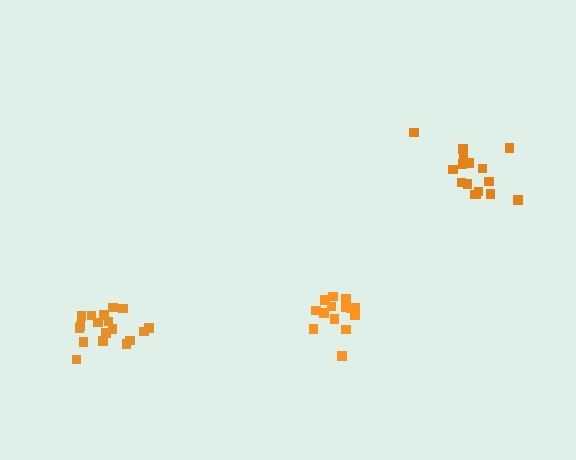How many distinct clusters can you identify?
There are 3 distinct clusters.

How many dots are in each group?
Group 1: 14 dots, Group 2: 19 dots, Group 3: 16 dots (49 total).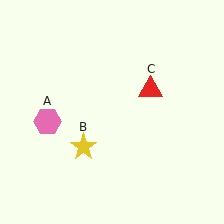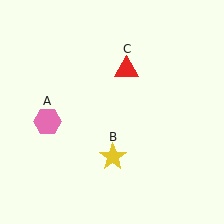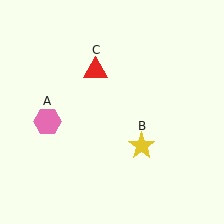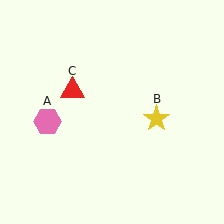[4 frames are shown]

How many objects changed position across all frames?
2 objects changed position: yellow star (object B), red triangle (object C).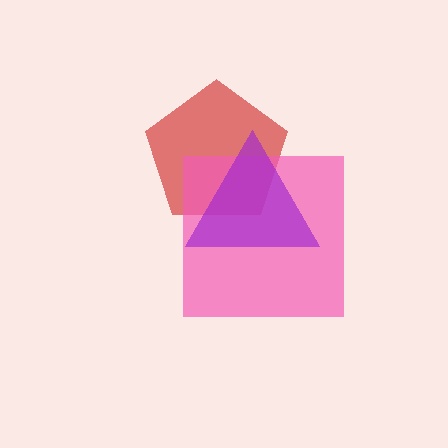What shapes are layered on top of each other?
The layered shapes are: a red pentagon, a pink square, a purple triangle.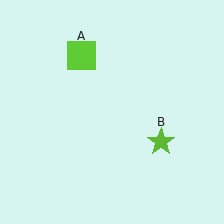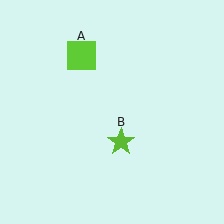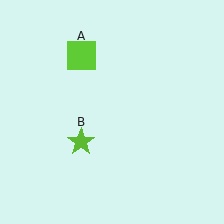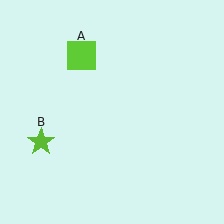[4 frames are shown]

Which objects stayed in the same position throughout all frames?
Lime square (object A) remained stationary.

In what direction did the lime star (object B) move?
The lime star (object B) moved left.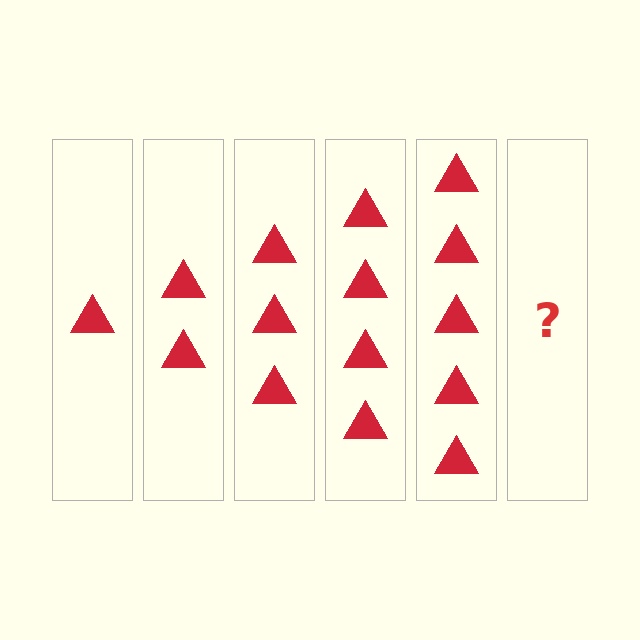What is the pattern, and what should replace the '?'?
The pattern is that each step adds one more triangle. The '?' should be 6 triangles.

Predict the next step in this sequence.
The next step is 6 triangles.